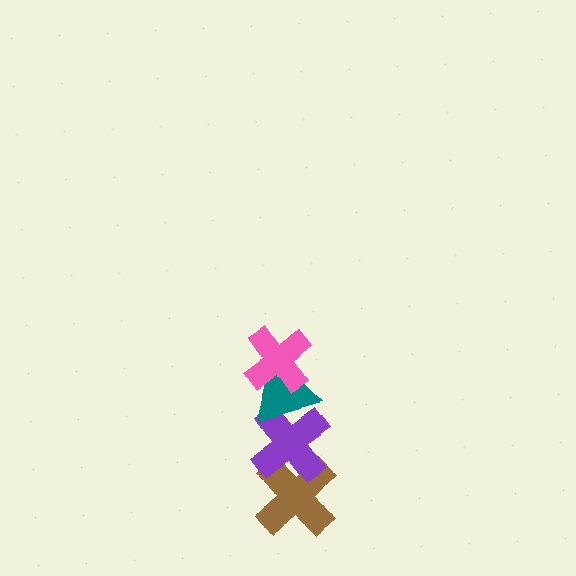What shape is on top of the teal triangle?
The pink cross is on top of the teal triangle.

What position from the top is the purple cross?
The purple cross is 3rd from the top.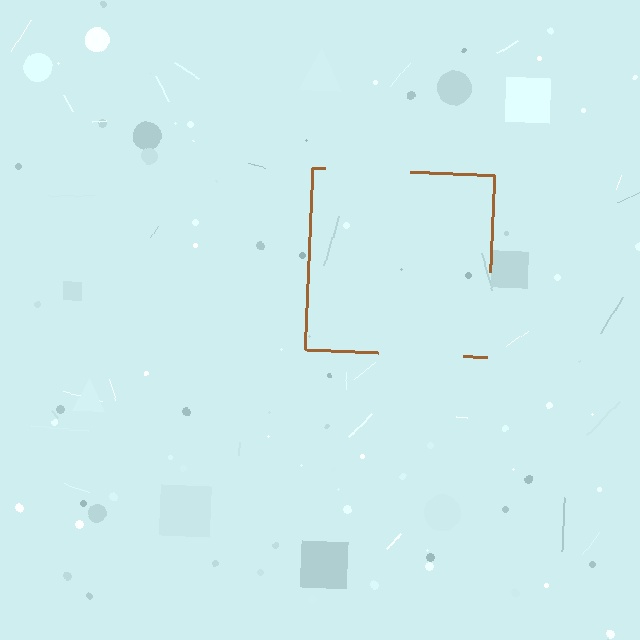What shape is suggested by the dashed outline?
The dashed outline suggests a square.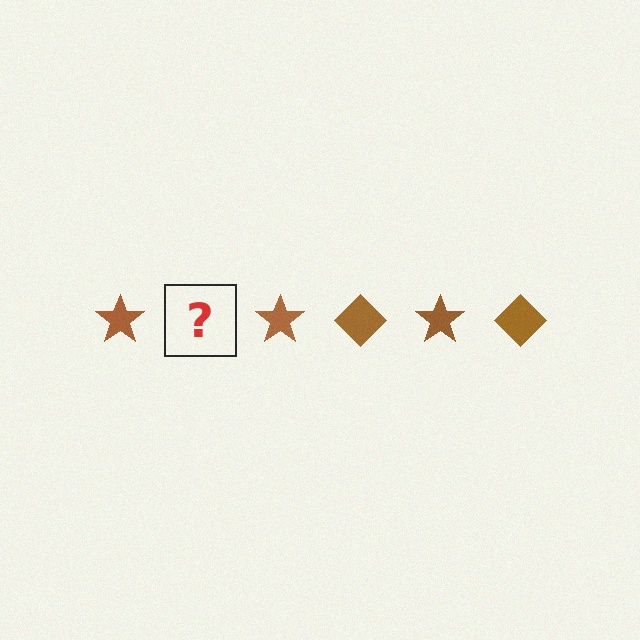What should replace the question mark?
The question mark should be replaced with a brown diamond.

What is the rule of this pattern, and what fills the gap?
The rule is that the pattern cycles through star, diamond shapes in brown. The gap should be filled with a brown diamond.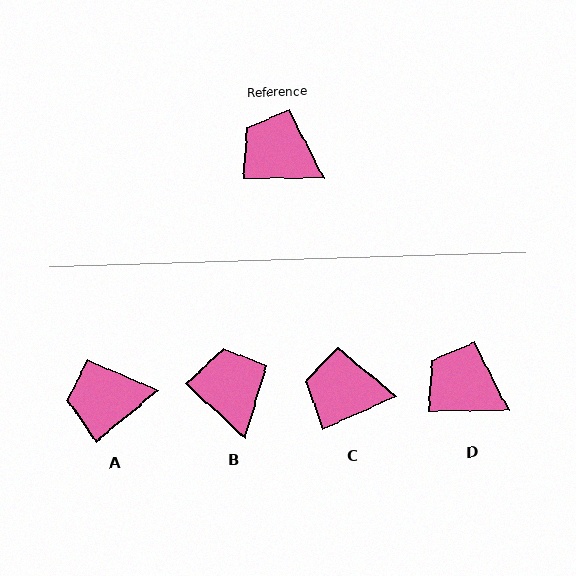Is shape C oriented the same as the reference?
No, it is off by about 24 degrees.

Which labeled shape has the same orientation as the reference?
D.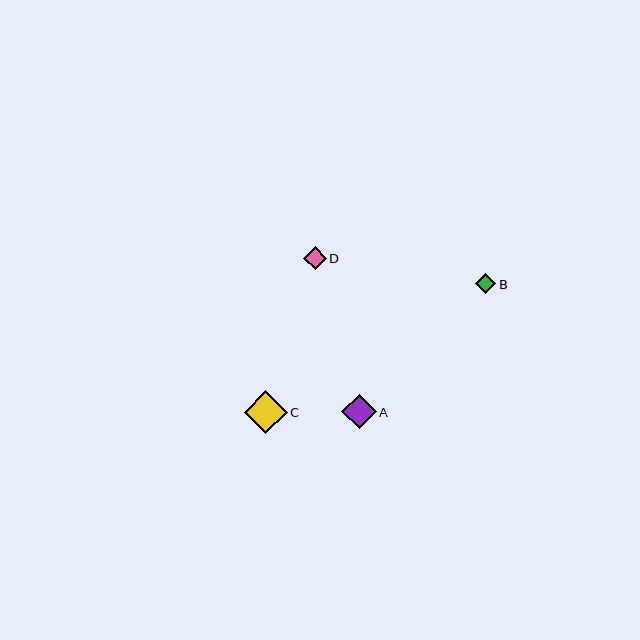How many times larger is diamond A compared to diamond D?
Diamond A is approximately 1.5 times the size of diamond D.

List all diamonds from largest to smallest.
From largest to smallest: C, A, D, B.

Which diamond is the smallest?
Diamond B is the smallest with a size of approximately 20 pixels.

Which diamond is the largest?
Diamond C is the largest with a size of approximately 43 pixels.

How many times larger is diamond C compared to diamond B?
Diamond C is approximately 2.1 times the size of diamond B.